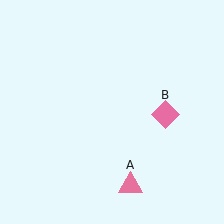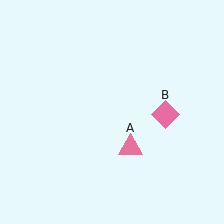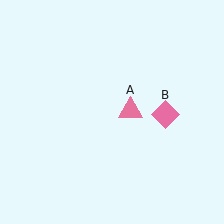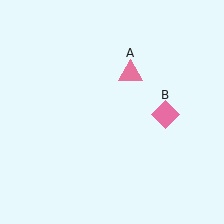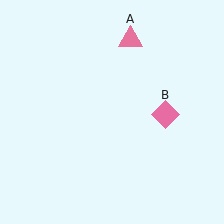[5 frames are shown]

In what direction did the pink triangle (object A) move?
The pink triangle (object A) moved up.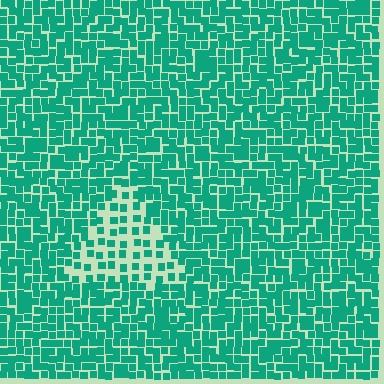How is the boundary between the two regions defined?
The boundary is defined by a change in element density (approximately 2.2x ratio). All elements are the same color, size, and shape.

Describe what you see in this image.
The image contains small teal elements arranged at two different densities. A triangle-shaped region is visible where the elements are less densely packed than the surrounding area.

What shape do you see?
I see a triangle.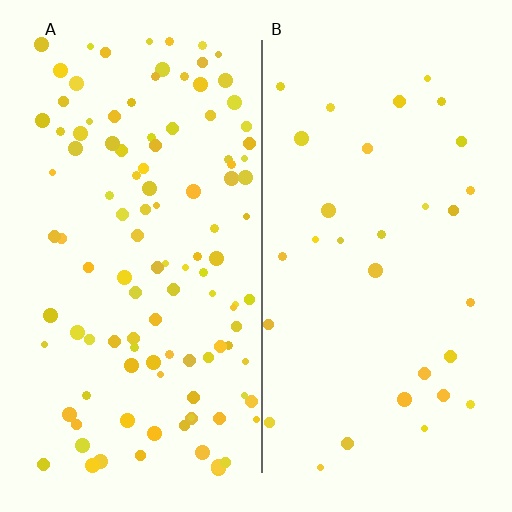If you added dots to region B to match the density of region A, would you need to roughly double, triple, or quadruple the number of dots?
Approximately quadruple.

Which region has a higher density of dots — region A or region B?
A (the left).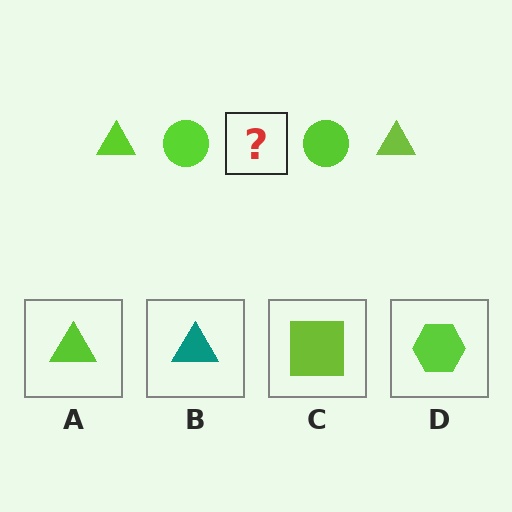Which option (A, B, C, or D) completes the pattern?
A.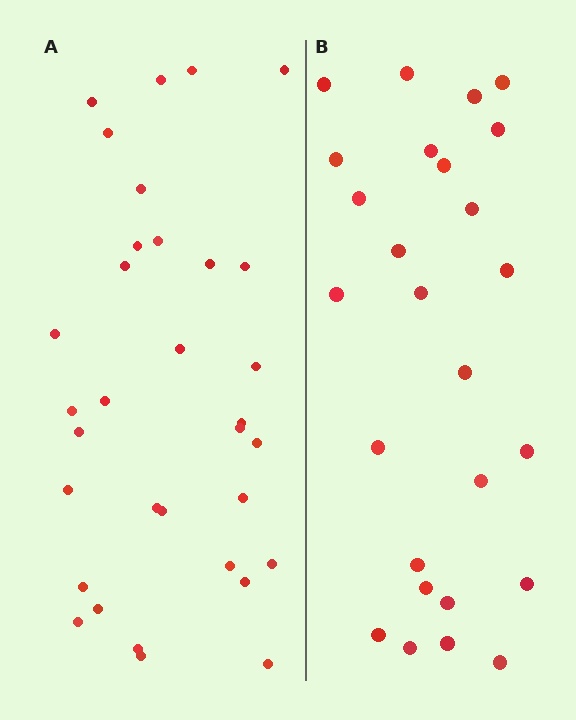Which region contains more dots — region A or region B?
Region A (the left region) has more dots.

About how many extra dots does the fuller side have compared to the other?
Region A has roughly 8 or so more dots than region B.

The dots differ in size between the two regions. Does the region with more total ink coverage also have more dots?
No. Region B has more total ink coverage because its dots are larger, but region A actually contains more individual dots. Total area can be misleading — the number of items is what matters here.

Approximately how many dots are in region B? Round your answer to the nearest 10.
About 30 dots. (The exact count is 26, which rounds to 30.)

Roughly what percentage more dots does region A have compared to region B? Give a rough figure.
About 25% more.